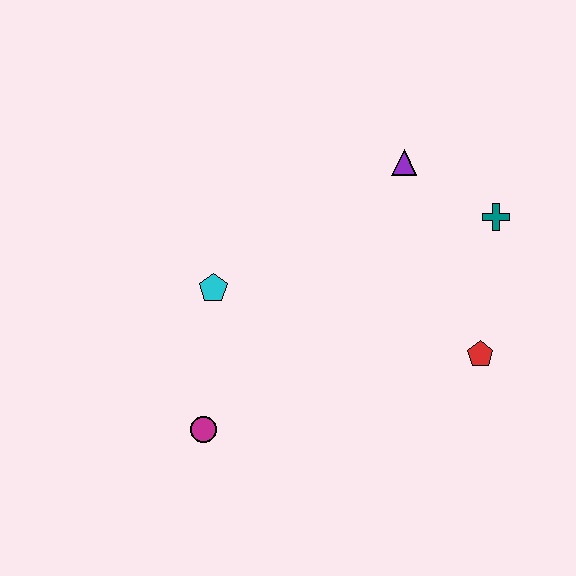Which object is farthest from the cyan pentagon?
The teal cross is farthest from the cyan pentagon.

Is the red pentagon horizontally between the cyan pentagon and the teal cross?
Yes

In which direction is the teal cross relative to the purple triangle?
The teal cross is to the right of the purple triangle.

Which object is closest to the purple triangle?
The teal cross is closest to the purple triangle.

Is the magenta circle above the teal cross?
No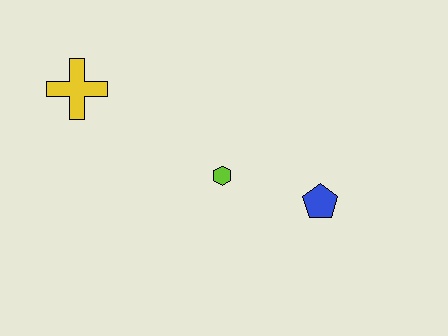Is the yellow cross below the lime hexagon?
No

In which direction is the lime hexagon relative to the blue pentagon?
The lime hexagon is to the left of the blue pentagon.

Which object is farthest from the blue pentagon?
The yellow cross is farthest from the blue pentagon.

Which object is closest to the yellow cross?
The lime hexagon is closest to the yellow cross.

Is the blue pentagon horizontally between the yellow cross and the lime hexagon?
No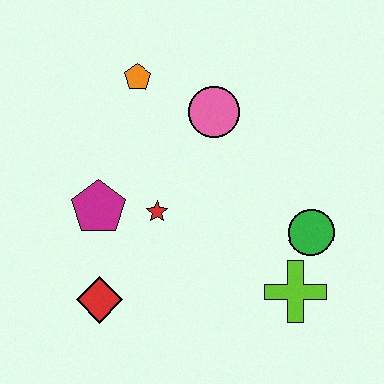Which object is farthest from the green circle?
The orange pentagon is farthest from the green circle.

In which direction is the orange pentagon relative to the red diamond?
The orange pentagon is above the red diamond.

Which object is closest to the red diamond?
The magenta pentagon is closest to the red diamond.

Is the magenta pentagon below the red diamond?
No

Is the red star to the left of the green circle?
Yes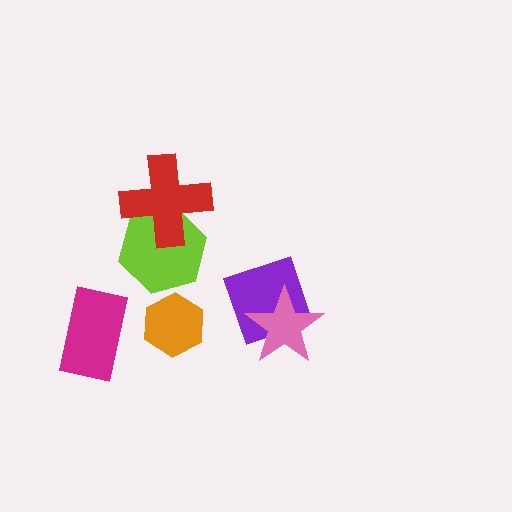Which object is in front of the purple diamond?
The pink star is in front of the purple diamond.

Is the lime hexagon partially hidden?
Yes, it is partially covered by another shape.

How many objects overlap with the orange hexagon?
0 objects overlap with the orange hexagon.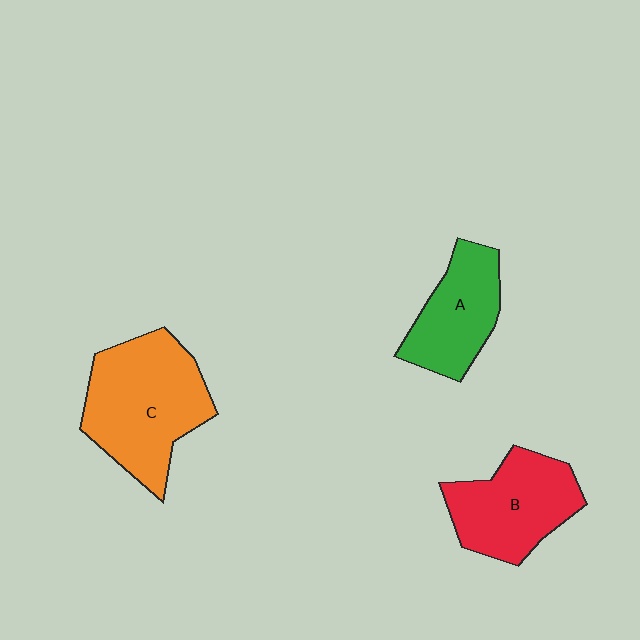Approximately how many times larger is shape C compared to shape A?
Approximately 1.6 times.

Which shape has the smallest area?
Shape A (green).